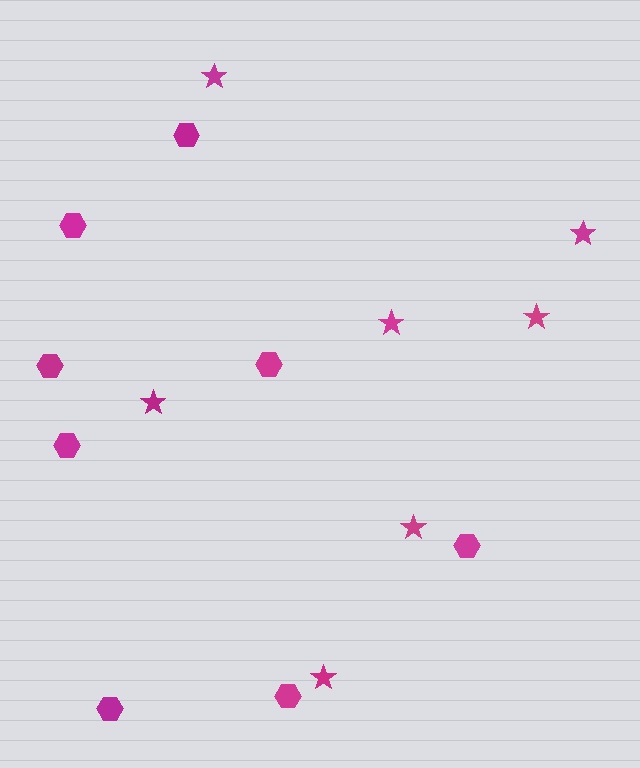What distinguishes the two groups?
There are 2 groups: one group of hexagons (8) and one group of stars (7).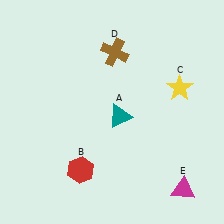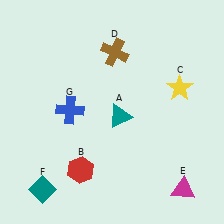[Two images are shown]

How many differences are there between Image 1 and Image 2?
There are 2 differences between the two images.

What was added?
A teal diamond (F), a blue cross (G) were added in Image 2.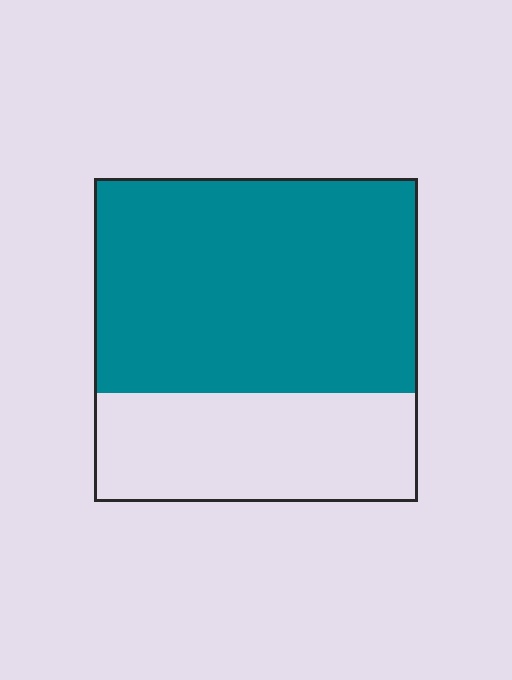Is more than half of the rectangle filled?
Yes.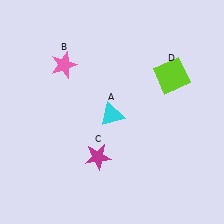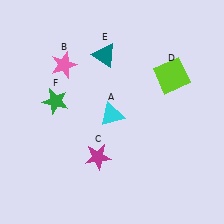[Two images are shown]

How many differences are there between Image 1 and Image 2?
There are 2 differences between the two images.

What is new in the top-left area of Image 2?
A green star (F) was added in the top-left area of Image 2.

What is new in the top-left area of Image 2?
A teal triangle (E) was added in the top-left area of Image 2.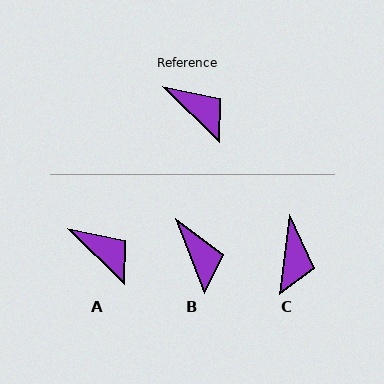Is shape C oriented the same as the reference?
No, it is off by about 53 degrees.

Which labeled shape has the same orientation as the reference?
A.